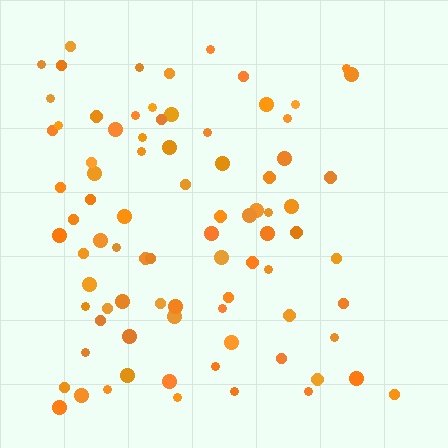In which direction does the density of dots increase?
From right to left, with the left side densest.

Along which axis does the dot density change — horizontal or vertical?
Horizontal.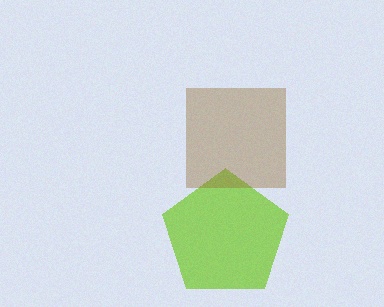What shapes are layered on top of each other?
The layered shapes are: a lime pentagon, a brown square.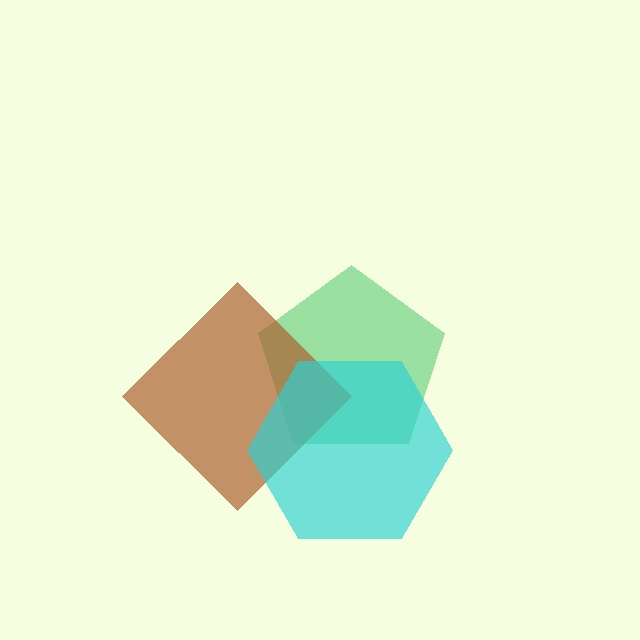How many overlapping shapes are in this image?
There are 3 overlapping shapes in the image.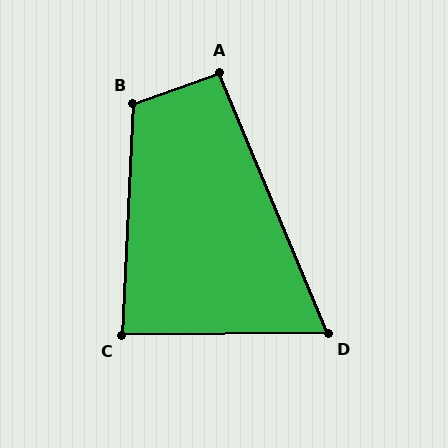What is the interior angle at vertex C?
Approximately 87 degrees (approximately right).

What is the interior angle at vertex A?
Approximately 93 degrees (approximately right).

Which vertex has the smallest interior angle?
D, at approximately 68 degrees.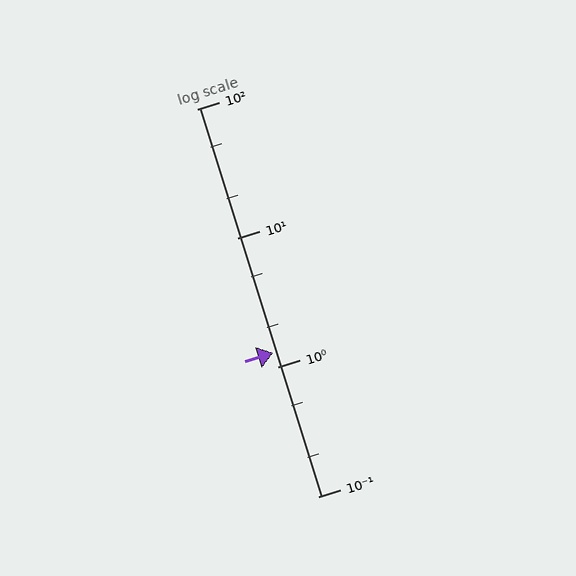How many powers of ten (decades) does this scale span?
The scale spans 3 decades, from 0.1 to 100.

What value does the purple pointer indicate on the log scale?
The pointer indicates approximately 1.3.